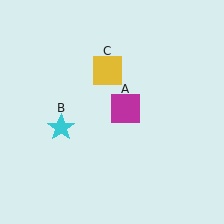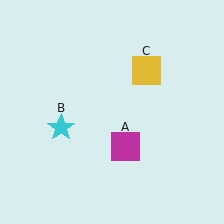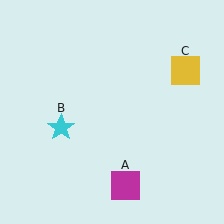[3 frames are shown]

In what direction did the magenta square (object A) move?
The magenta square (object A) moved down.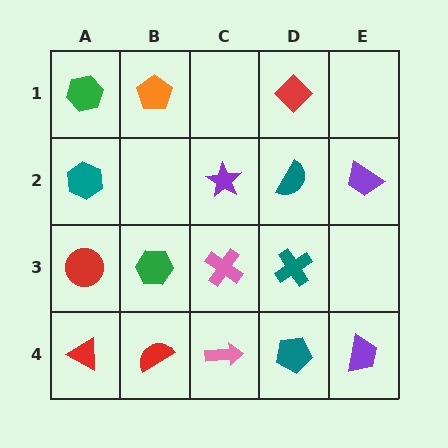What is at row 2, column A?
A teal hexagon.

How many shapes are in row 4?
5 shapes.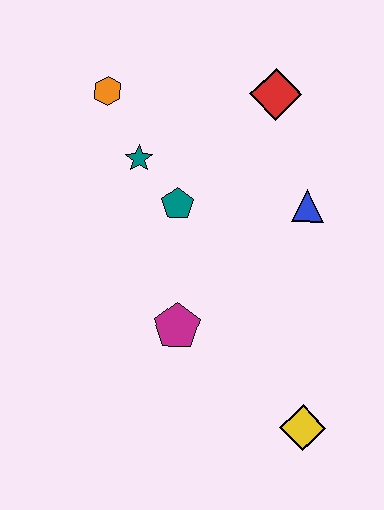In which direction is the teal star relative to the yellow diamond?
The teal star is above the yellow diamond.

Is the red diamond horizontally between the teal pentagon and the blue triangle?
Yes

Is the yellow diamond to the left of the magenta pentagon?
No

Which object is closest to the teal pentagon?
The teal star is closest to the teal pentagon.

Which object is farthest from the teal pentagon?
The yellow diamond is farthest from the teal pentagon.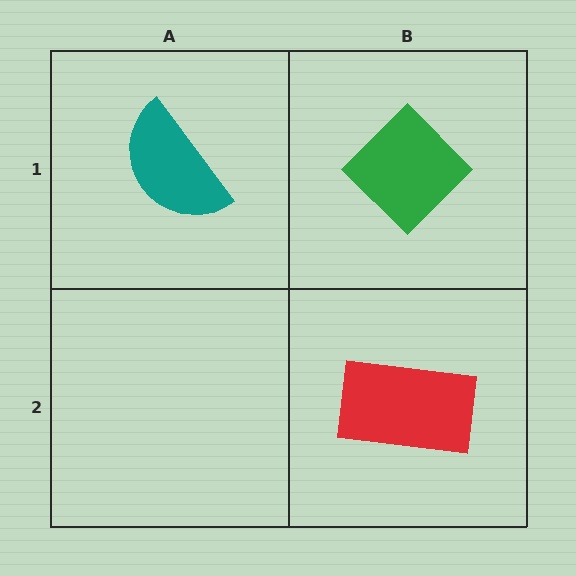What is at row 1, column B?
A green diamond.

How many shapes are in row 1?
2 shapes.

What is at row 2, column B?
A red rectangle.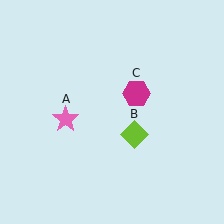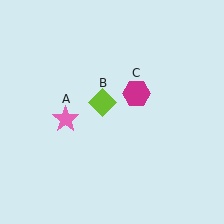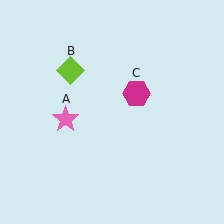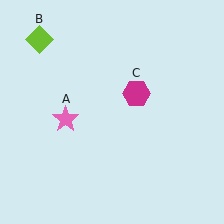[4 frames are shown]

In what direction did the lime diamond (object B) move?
The lime diamond (object B) moved up and to the left.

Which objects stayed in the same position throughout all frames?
Pink star (object A) and magenta hexagon (object C) remained stationary.